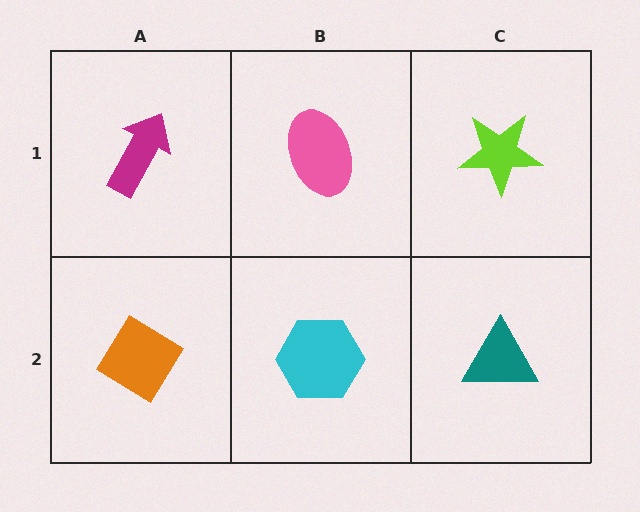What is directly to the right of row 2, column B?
A teal triangle.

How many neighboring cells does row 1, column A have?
2.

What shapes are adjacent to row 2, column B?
A pink ellipse (row 1, column B), an orange diamond (row 2, column A), a teal triangle (row 2, column C).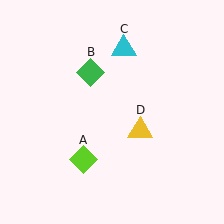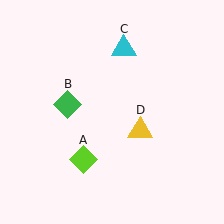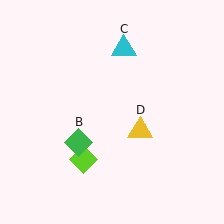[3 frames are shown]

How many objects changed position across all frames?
1 object changed position: green diamond (object B).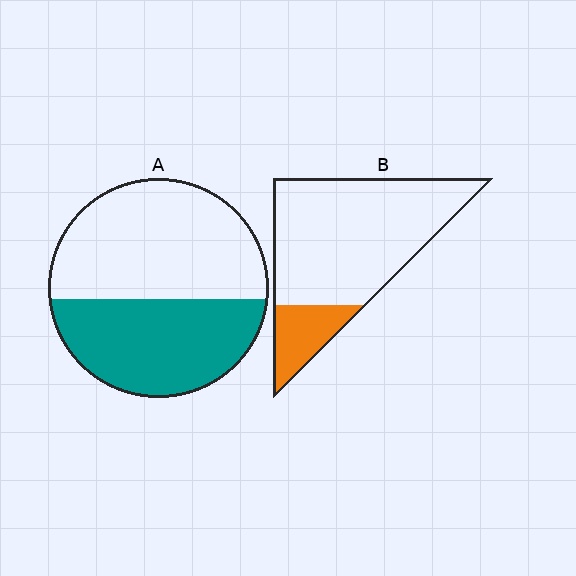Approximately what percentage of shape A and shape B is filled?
A is approximately 45% and B is approximately 20%.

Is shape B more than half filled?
No.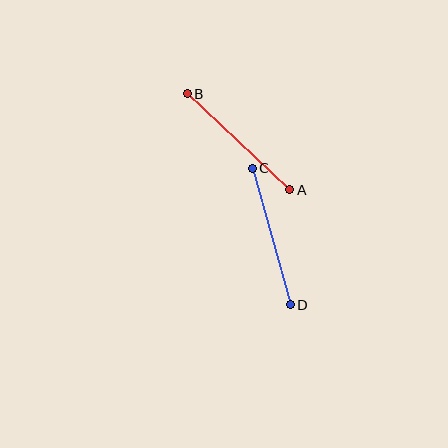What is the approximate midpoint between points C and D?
The midpoint is at approximately (271, 236) pixels.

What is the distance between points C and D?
The distance is approximately 142 pixels.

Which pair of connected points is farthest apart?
Points C and D are farthest apart.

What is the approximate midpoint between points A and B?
The midpoint is at approximately (239, 142) pixels.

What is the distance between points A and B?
The distance is approximately 140 pixels.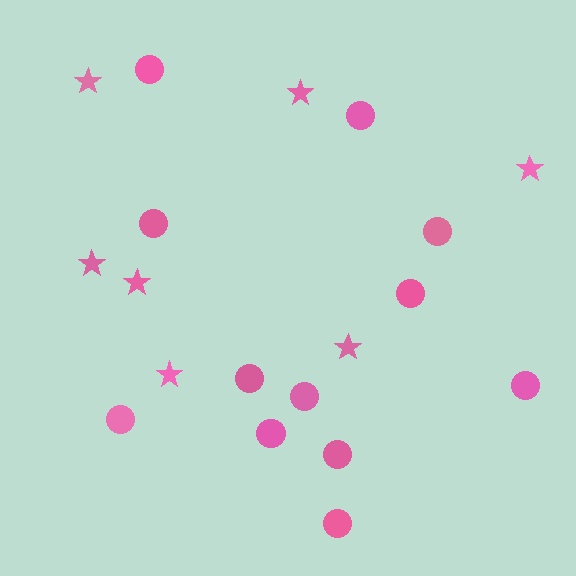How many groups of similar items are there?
There are 2 groups: one group of circles (12) and one group of stars (7).